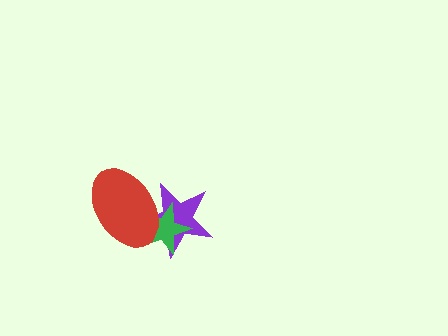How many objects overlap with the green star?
2 objects overlap with the green star.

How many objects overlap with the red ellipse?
2 objects overlap with the red ellipse.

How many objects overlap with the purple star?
2 objects overlap with the purple star.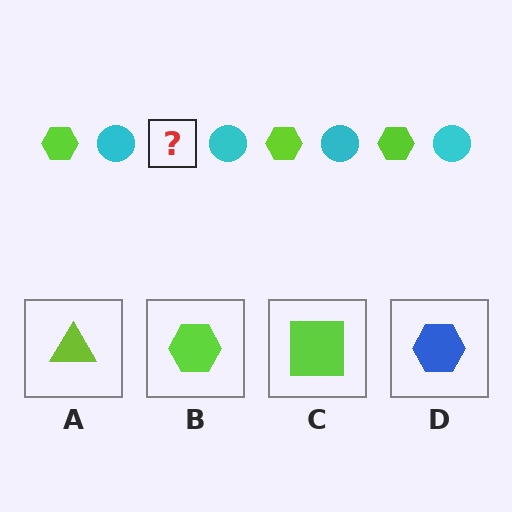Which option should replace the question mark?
Option B.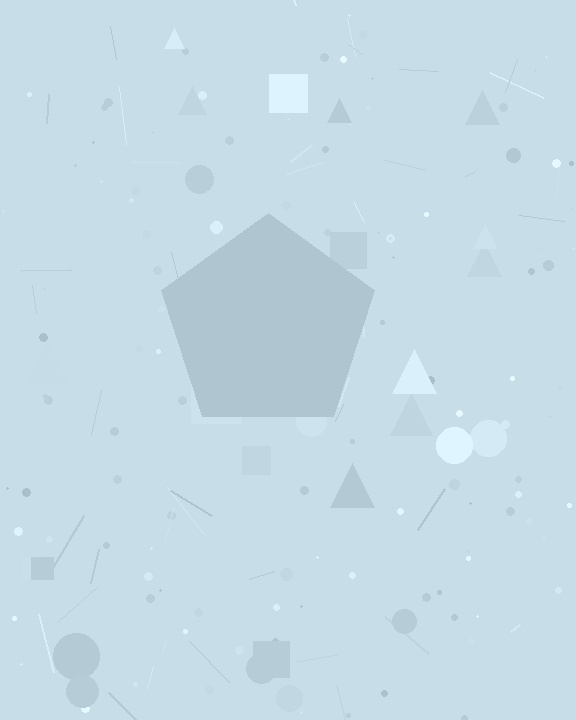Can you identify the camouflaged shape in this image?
The camouflaged shape is a pentagon.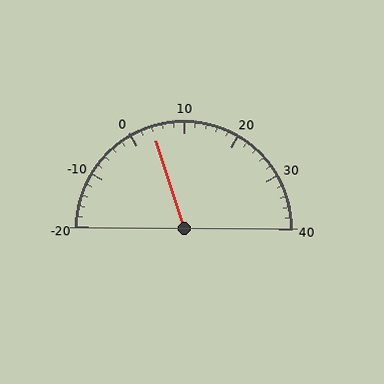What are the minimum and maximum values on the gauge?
The gauge ranges from -20 to 40.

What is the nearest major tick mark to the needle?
The nearest major tick mark is 0.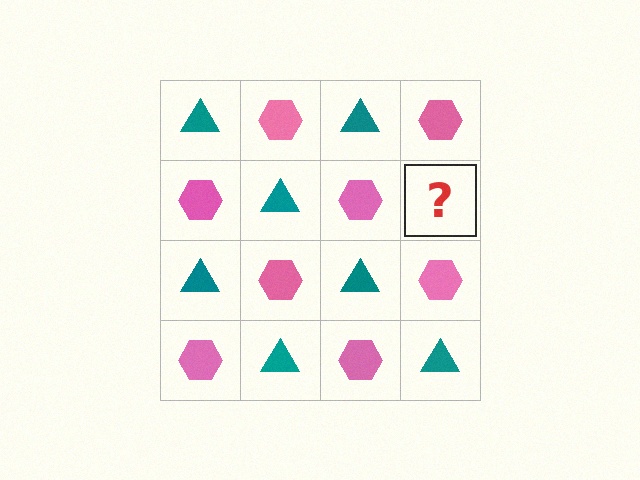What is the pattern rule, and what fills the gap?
The rule is that it alternates teal triangle and pink hexagon in a checkerboard pattern. The gap should be filled with a teal triangle.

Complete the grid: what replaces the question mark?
The question mark should be replaced with a teal triangle.